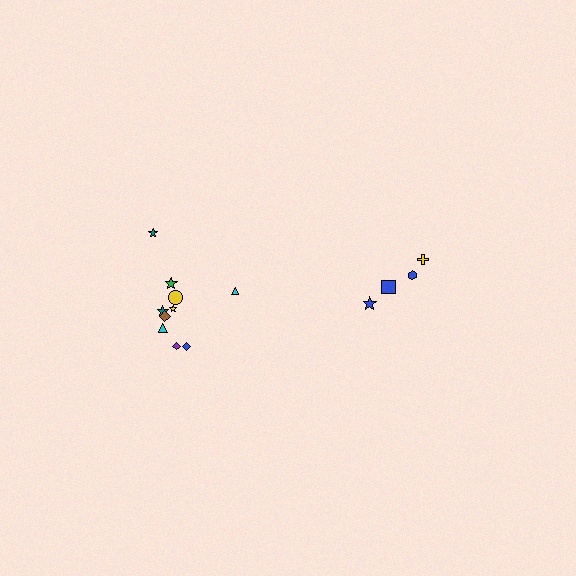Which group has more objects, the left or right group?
The left group.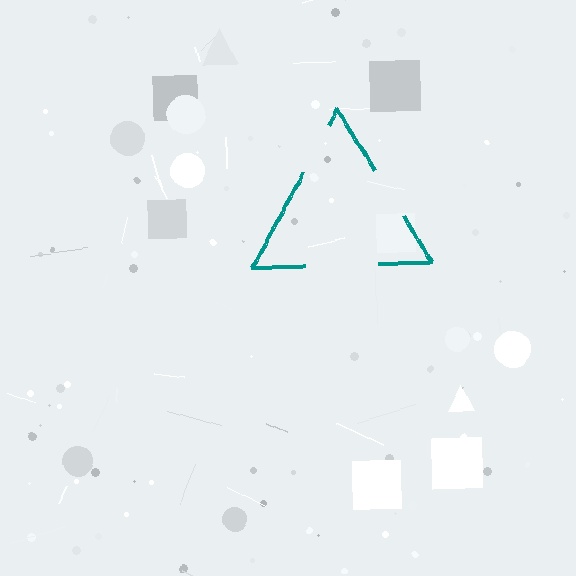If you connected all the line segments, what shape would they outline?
They would outline a triangle.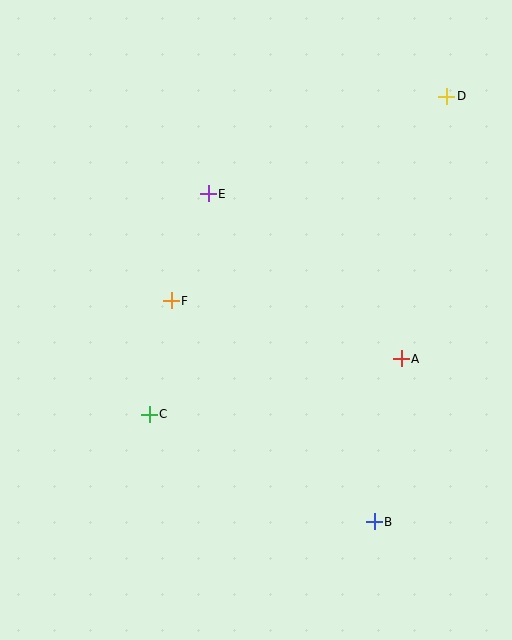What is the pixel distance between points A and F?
The distance between A and F is 237 pixels.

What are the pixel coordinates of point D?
Point D is at (447, 96).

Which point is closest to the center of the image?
Point F at (171, 301) is closest to the center.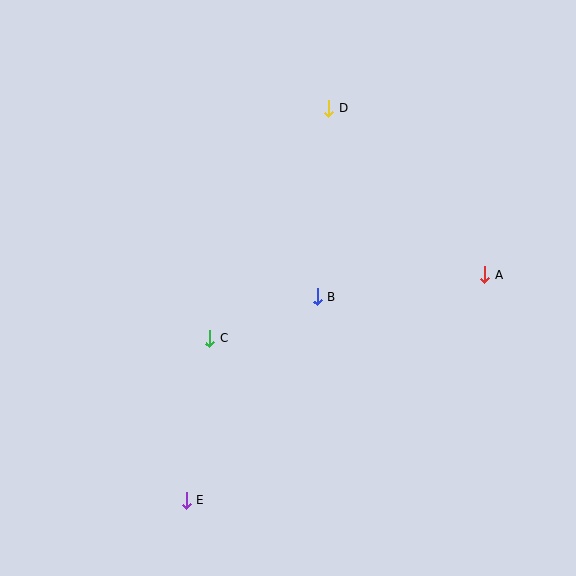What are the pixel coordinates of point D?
Point D is at (328, 108).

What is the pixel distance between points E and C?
The distance between E and C is 163 pixels.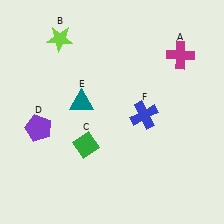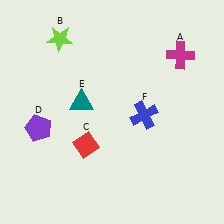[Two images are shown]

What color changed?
The diamond (C) changed from green in Image 1 to red in Image 2.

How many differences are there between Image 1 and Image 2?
There is 1 difference between the two images.